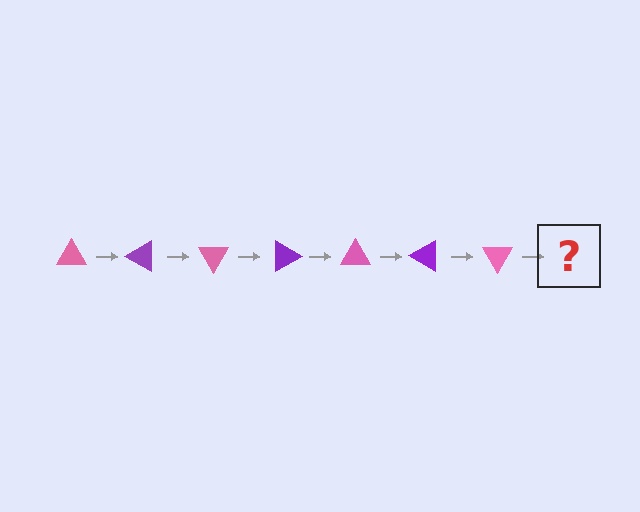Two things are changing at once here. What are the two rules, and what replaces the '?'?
The two rules are that it rotates 30 degrees each step and the color cycles through pink and purple. The '?' should be a purple triangle, rotated 210 degrees from the start.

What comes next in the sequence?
The next element should be a purple triangle, rotated 210 degrees from the start.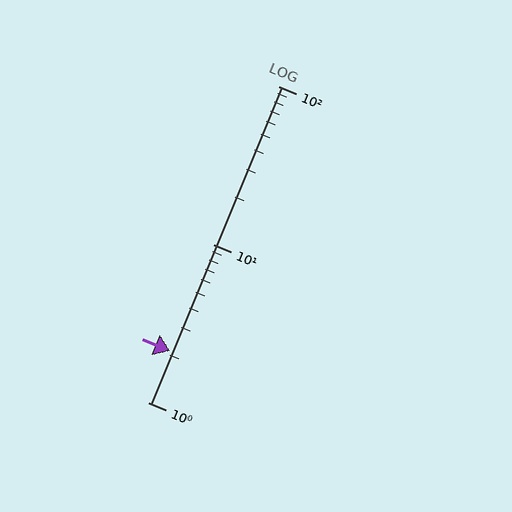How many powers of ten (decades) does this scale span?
The scale spans 2 decades, from 1 to 100.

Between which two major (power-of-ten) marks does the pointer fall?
The pointer is between 1 and 10.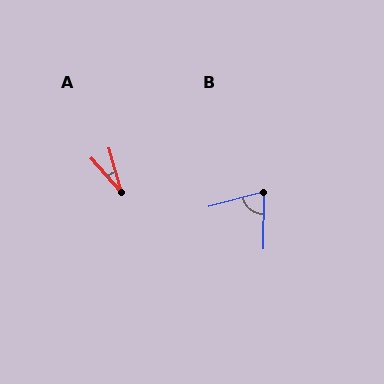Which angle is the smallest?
A, at approximately 27 degrees.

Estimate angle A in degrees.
Approximately 27 degrees.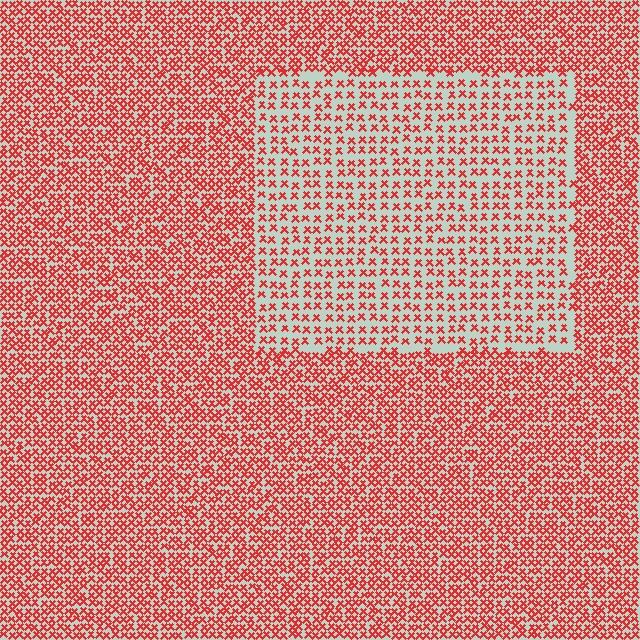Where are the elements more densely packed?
The elements are more densely packed outside the rectangle boundary.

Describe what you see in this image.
The image contains small red elements arranged at two different densities. A rectangle-shaped region is visible where the elements are less densely packed than the surrounding area.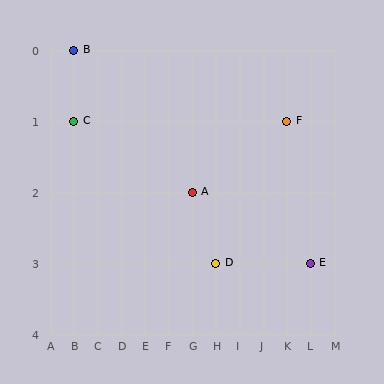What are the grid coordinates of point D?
Point D is at grid coordinates (H, 3).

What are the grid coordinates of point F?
Point F is at grid coordinates (K, 1).